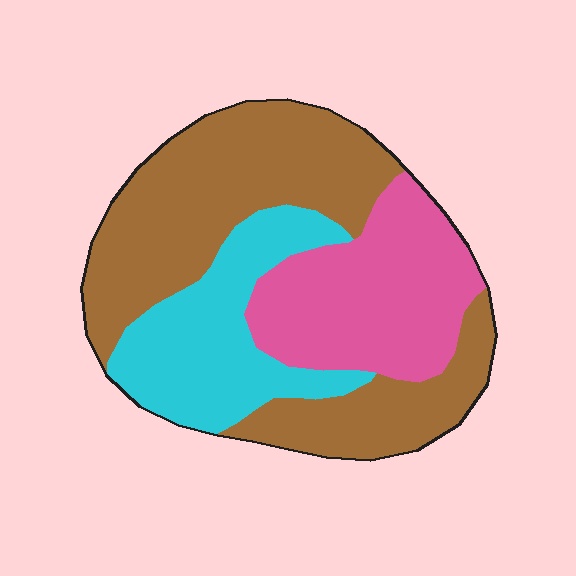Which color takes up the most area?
Brown, at roughly 50%.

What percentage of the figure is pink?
Pink covers 27% of the figure.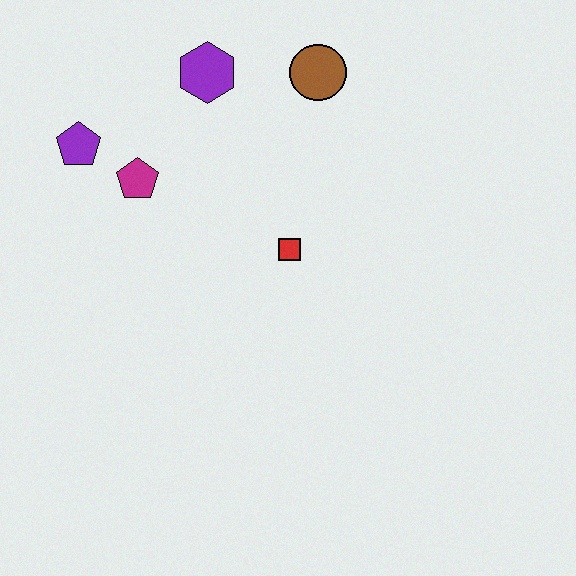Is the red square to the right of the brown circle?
No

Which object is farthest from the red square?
The purple pentagon is farthest from the red square.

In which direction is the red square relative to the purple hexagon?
The red square is below the purple hexagon.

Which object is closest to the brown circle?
The purple hexagon is closest to the brown circle.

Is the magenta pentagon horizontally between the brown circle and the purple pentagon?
Yes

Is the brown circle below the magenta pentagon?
No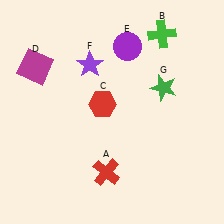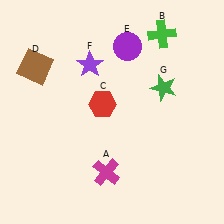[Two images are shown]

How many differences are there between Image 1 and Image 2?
There are 2 differences between the two images.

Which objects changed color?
A changed from red to magenta. D changed from magenta to brown.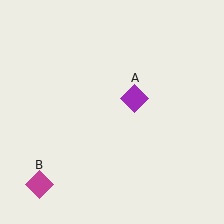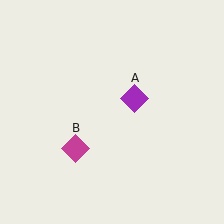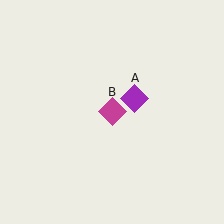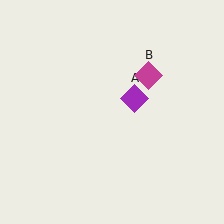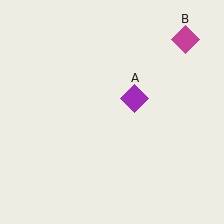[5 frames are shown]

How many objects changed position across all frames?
1 object changed position: magenta diamond (object B).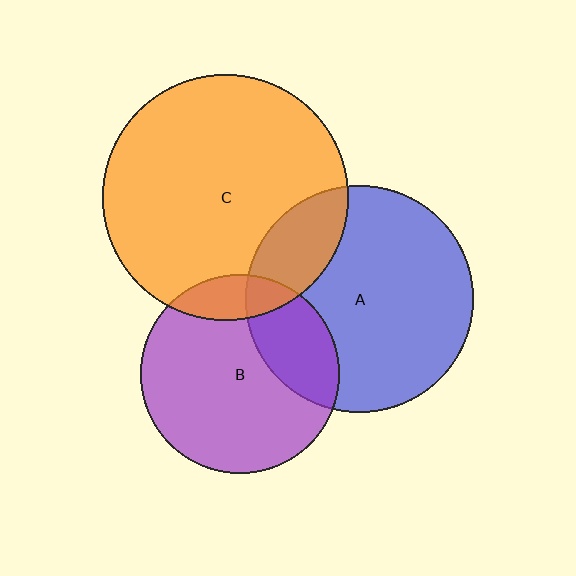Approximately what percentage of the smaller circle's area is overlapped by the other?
Approximately 15%.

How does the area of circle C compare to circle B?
Approximately 1.5 times.